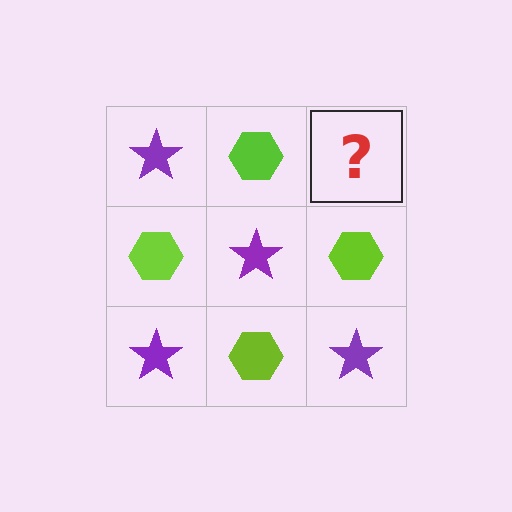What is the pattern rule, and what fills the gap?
The rule is that it alternates purple star and lime hexagon in a checkerboard pattern. The gap should be filled with a purple star.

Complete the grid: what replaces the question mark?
The question mark should be replaced with a purple star.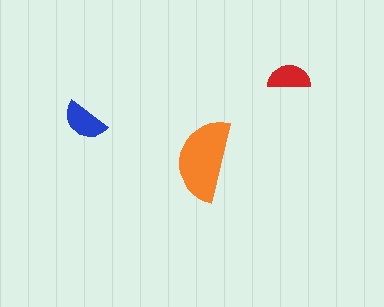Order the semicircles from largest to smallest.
the orange one, the blue one, the red one.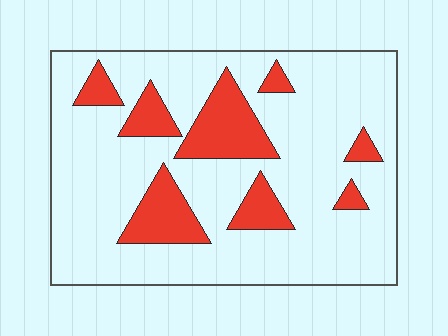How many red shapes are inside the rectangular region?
8.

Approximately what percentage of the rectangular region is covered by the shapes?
Approximately 20%.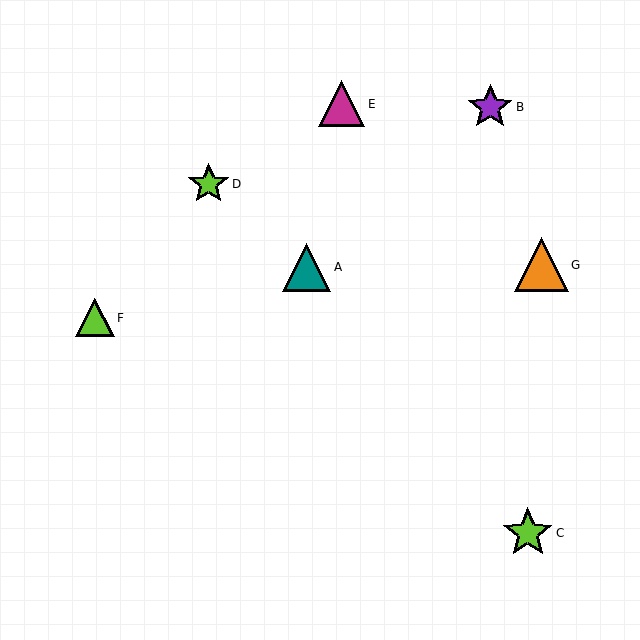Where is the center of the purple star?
The center of the purple star is at (490, 107).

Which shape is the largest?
The orange triangle (labeled G) is the largest.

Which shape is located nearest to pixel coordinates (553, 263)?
The orange triangle (labeled G) at (541, 265) is nearest to that location.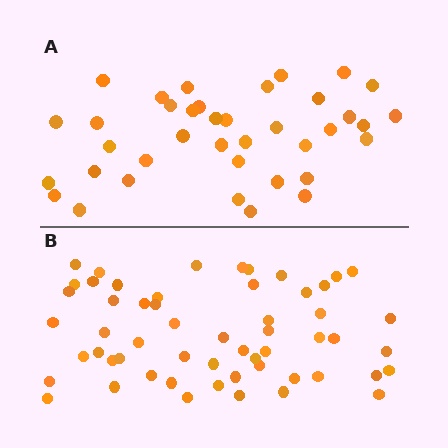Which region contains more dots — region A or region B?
Region B (the bottom region) has more dots.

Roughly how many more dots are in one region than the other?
Region B has approximately 20 more dots than region A.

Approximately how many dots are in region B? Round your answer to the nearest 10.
About 60 dots. (The exact count is 56, which rounds to 60.)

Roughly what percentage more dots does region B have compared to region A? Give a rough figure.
About 45% more.